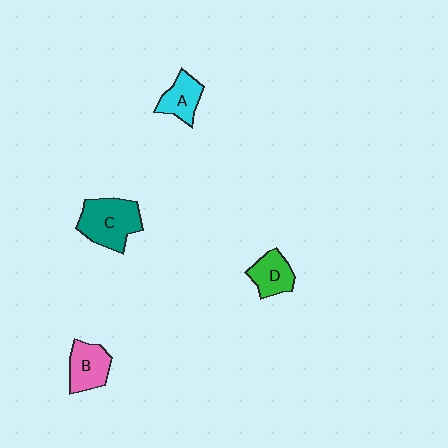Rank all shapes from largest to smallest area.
From largest to smallest: C (teal), B (pink), D (green), A (cyan).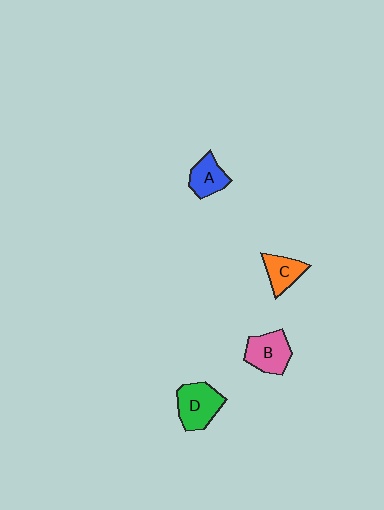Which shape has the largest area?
Shape D (green).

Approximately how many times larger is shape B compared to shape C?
Approximately 1.4 times.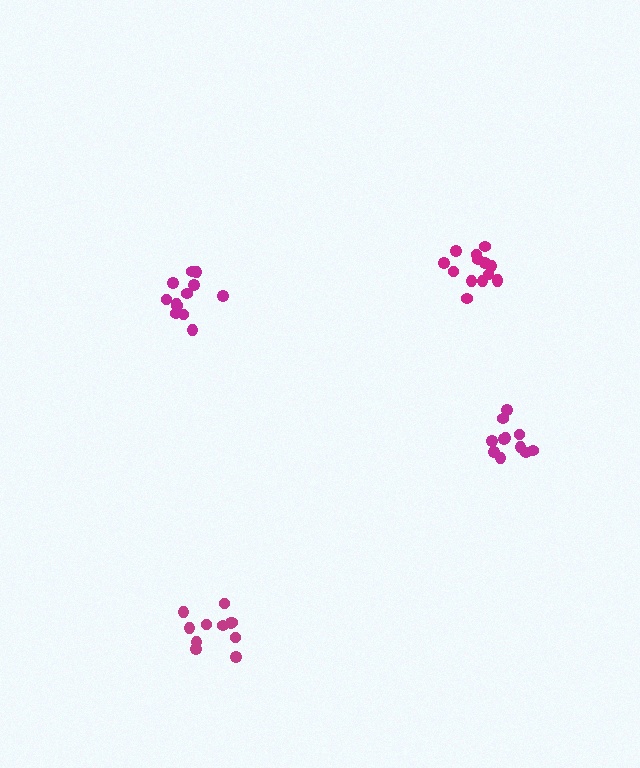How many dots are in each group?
Group 1: 14 dots, Group 2: 12 dots, Group 3: 11 dots, Group 4: 11 dots (48 total).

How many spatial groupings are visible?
There are 4 spatial groupings.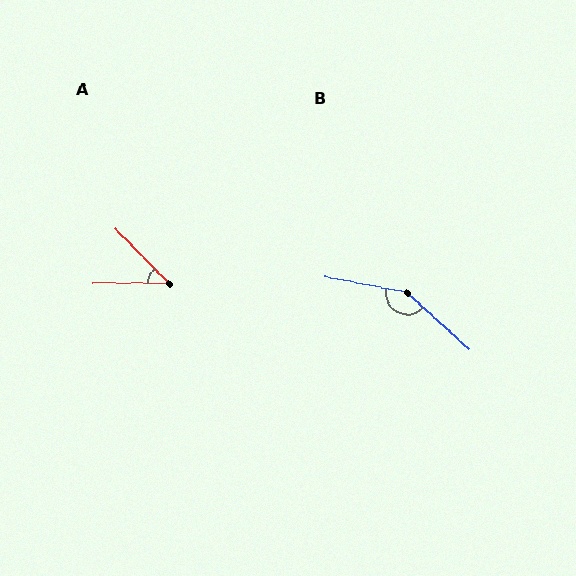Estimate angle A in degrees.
Approximately 45 degrees.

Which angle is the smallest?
A, at approximately 45 degrees.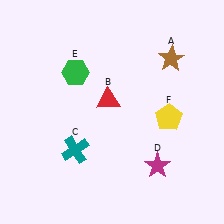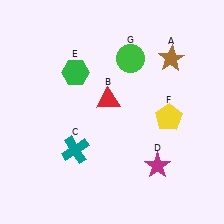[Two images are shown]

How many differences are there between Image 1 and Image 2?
There is 1 difference between the two images.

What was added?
A green circle (G) was added in Image 2.